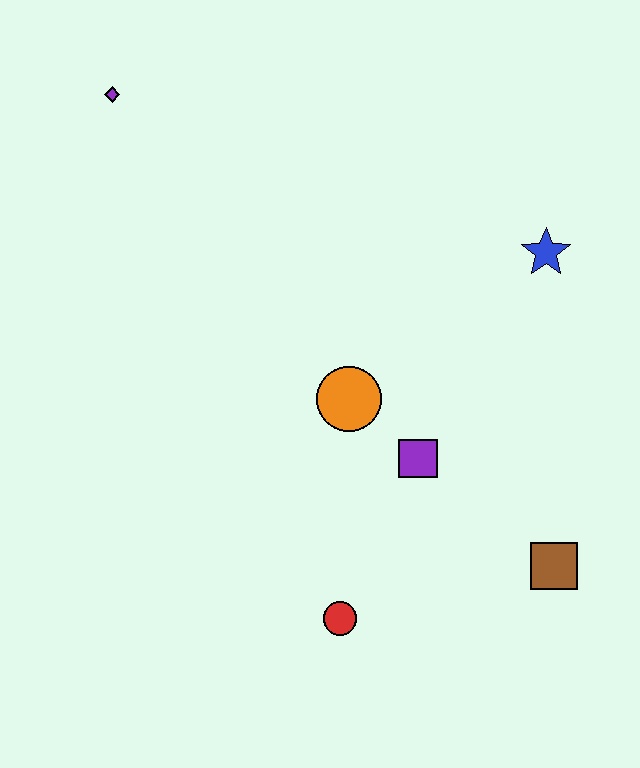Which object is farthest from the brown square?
The purple diamond is farthest from the brown square.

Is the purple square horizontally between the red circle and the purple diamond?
No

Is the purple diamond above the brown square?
Yes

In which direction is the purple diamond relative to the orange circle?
The purple diamond is above the orange circle.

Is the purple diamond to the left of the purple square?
Yes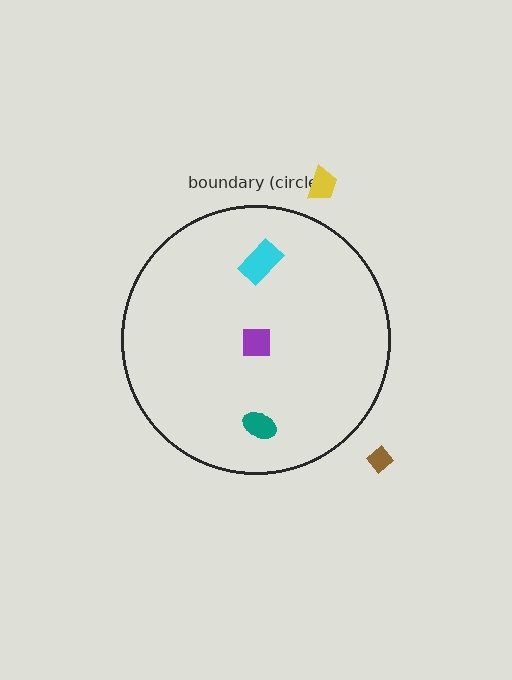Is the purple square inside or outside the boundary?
Inside.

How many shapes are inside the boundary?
3 inside, 2 outside.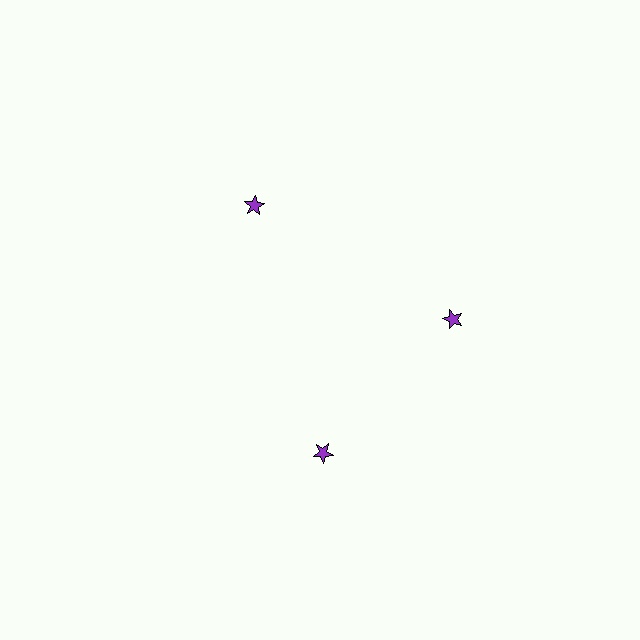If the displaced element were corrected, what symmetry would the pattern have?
It would have 3-fold rotational symmetry — the pattern would map onto itself every 120 degrees.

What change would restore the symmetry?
The symmetry would be restored by rotating it back into even spacing with its neighbors so that all 3 stars sit at equal angles and equal distance from the center.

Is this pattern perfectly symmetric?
No. The 3 purple stars are arranged in a ring, but one element near the 7 o'clock position is rotated out of alignment along the ring, breaking the 3-fold rotational symmetry.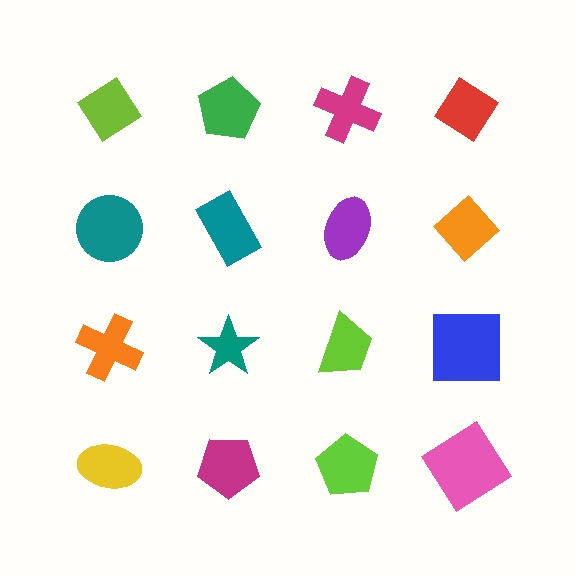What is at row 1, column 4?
A red diamond.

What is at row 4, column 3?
A lime pentagon.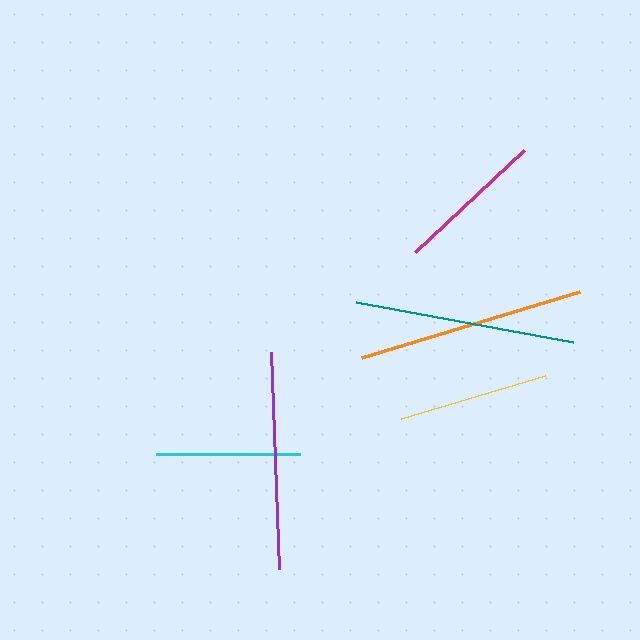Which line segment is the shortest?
The cyan line is the shortest at approximately 143 pixels.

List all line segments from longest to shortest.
From longest to shortest: orange, teal, purple, yellow, magenta, cyan.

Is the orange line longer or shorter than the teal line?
The orange line is longer than the teal line.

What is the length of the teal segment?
The teal segment is approximately 221 pixels long.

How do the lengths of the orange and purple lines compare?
The orange and purple lines are approximately the same length.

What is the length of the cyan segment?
The cyan segment is approximately 143 pixels long.